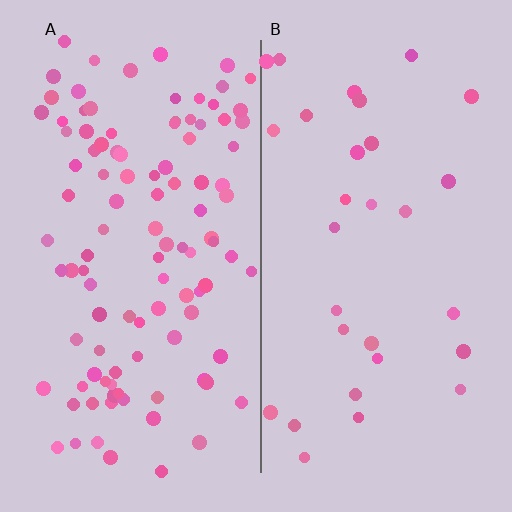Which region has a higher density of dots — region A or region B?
A (the left).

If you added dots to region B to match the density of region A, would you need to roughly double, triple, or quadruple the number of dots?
Approximately quadruple.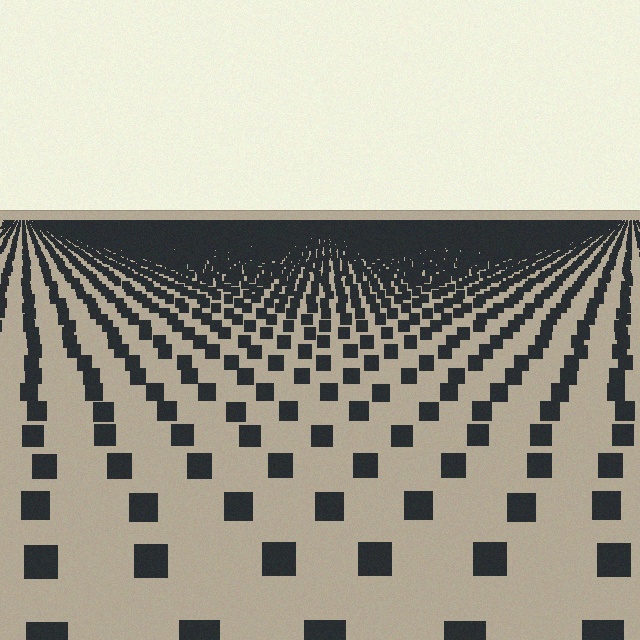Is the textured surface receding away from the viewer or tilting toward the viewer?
The surface is receding away from the viewer. Texture elements get smaller and denser toward the top.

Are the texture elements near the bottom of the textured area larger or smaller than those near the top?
Larger. Near the bottom, elements are closer to the viewer and appear at a bigger on-screen size.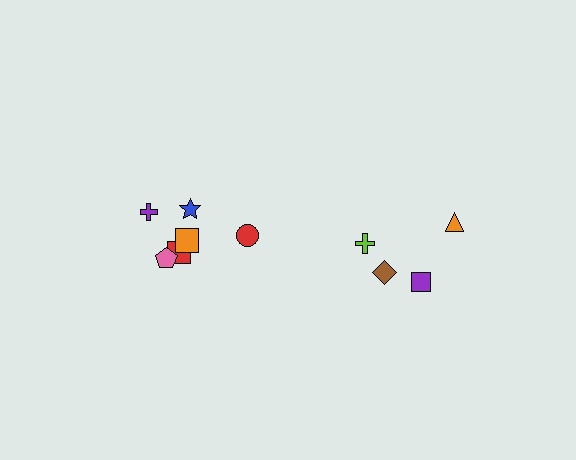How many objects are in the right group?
There are 4 objects.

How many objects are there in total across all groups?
There are 10 objects.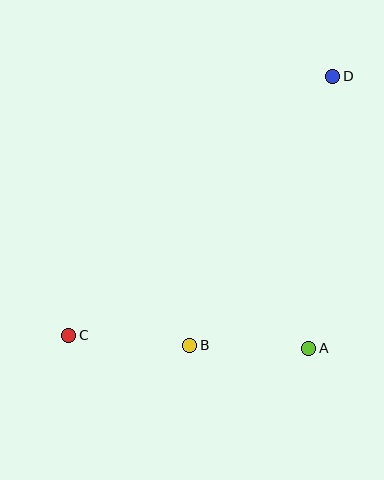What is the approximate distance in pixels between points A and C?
The distance between A and C is approximately 241 pixels.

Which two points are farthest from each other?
Points C and D are farthest from each other.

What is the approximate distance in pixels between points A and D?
The distance between A and D is approximately 273 pixels.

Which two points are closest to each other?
Points A and B are closest to each other.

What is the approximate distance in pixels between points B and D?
The distance between B and D is approximately 305 pixels.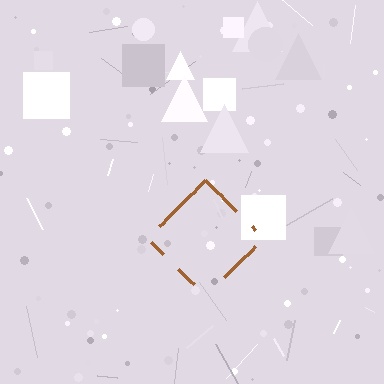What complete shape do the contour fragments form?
The contour fragments form a diamond.